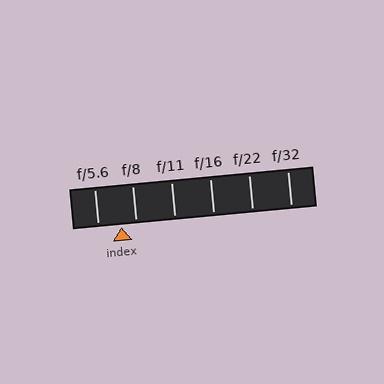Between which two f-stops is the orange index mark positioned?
The index mark is between f/5.6 and f/8.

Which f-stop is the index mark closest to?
The index mark is closest to f/8.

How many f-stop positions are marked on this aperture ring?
There are 6 f-stop positions marked.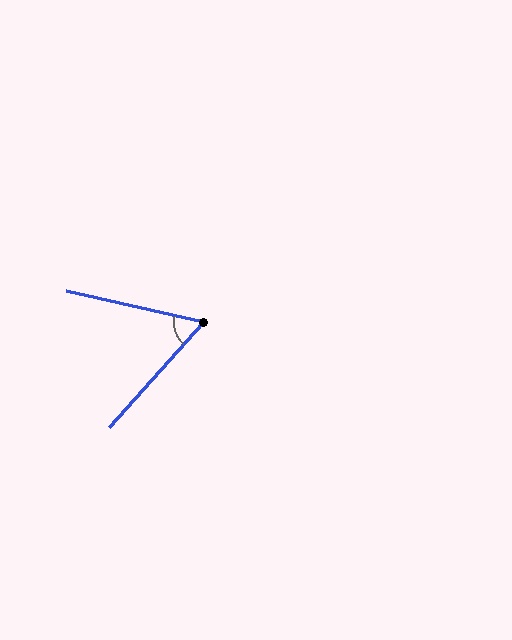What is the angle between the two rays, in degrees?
Approximately 61 degrees.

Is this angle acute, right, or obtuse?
It is acute.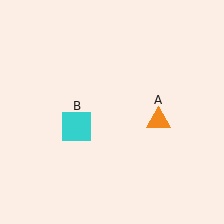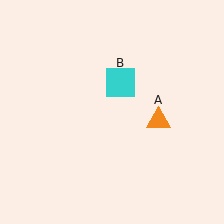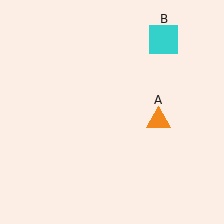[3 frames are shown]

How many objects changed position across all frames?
1 object changed position: cyan square (object B).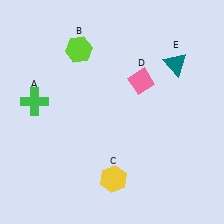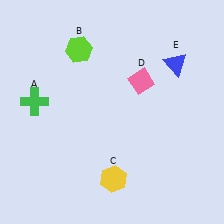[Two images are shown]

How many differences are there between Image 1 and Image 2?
There is 1 difference between the two images.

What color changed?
The triangle (E) changed from teal in Image 1 to blue in Image 2.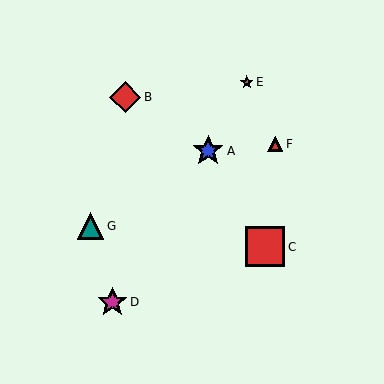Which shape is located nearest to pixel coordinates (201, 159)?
The blue star (labeled A) at (208, 151) is nearest to that location.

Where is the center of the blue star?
The center of the blue star is at (208, 151).